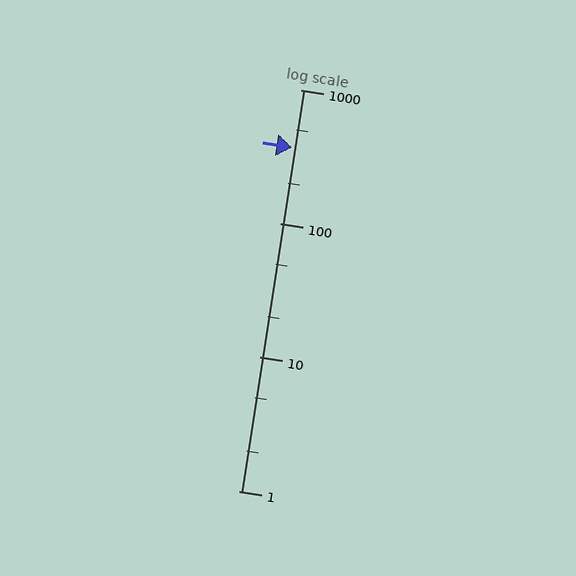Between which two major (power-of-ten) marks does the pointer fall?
The pointer is between 100 and 1000.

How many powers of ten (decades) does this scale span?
The scale spans 3 decades, from 1 to 1000.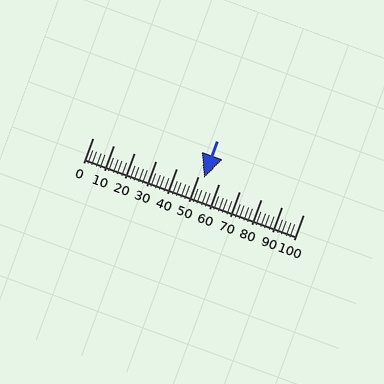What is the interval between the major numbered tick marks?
The major tick marks are spaced 10 units apart.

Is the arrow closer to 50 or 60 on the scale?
The arrow is closer to 50.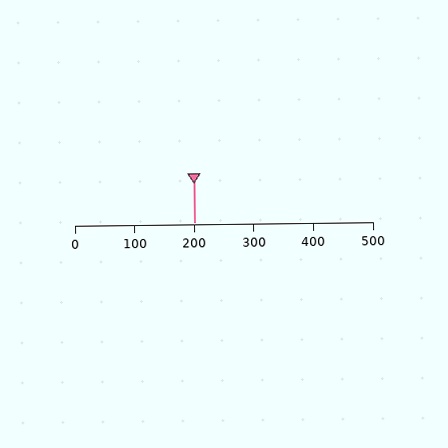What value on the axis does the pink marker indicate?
The marker indicates approximately 200.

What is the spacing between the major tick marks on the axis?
The major ticks are spaced 100 apart.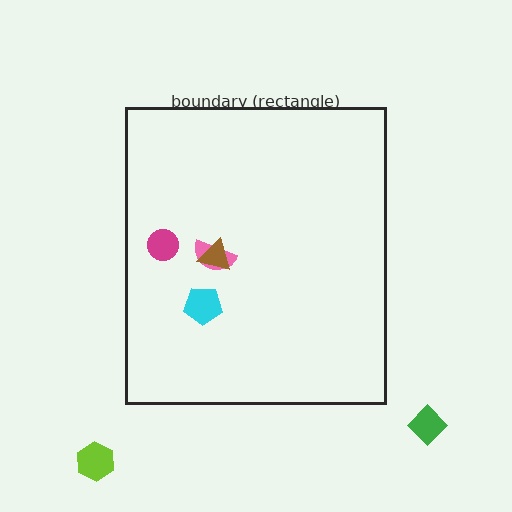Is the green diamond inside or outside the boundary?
Outside.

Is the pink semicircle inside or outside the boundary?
Inside.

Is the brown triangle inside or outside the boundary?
Inside.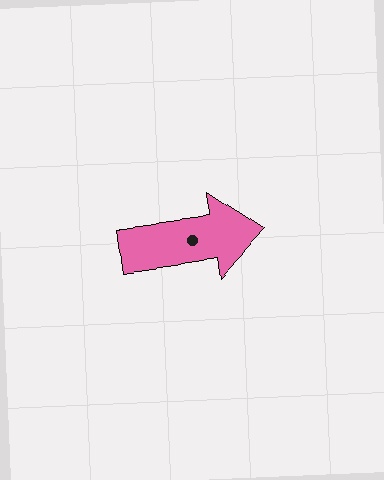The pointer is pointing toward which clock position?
Roughly 3 o'clock.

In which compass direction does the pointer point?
East.